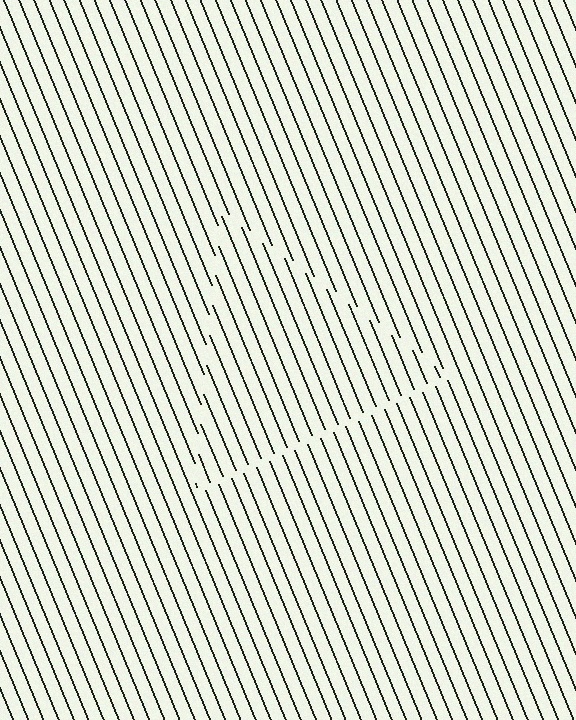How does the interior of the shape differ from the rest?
The interior of the shape contains the same grating, shifted by half a period — the contour is defined by the phase discontinuity where line-ends from the inner and outer gratings abut.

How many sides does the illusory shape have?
3 sides — the line-ends trace a triangle.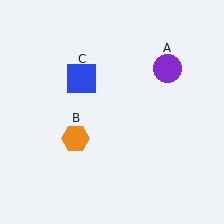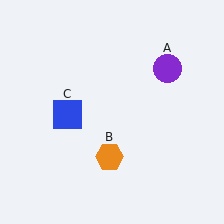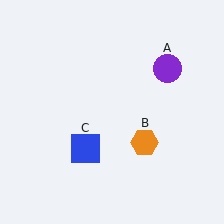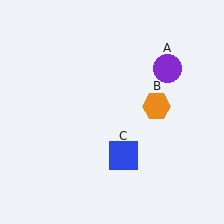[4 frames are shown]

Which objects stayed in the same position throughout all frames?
Purple circle (object A) remained stationary.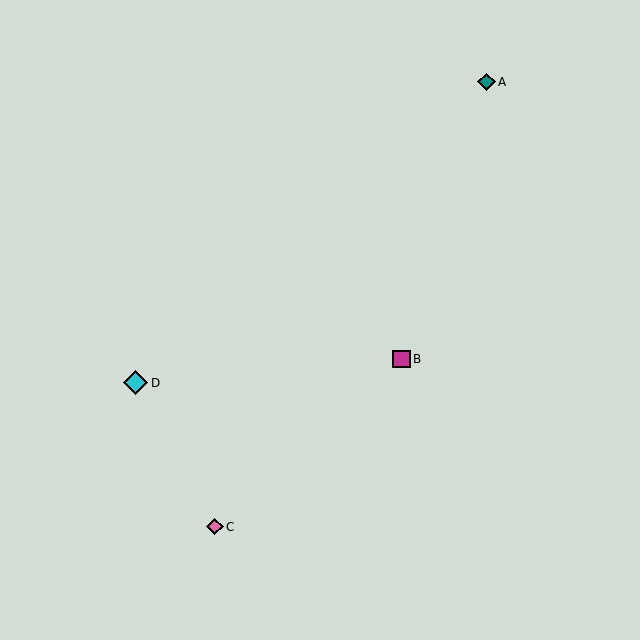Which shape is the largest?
The cyan diamond (labeled D) is the largest.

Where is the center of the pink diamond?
The center of the pink diamond is at (215, 527).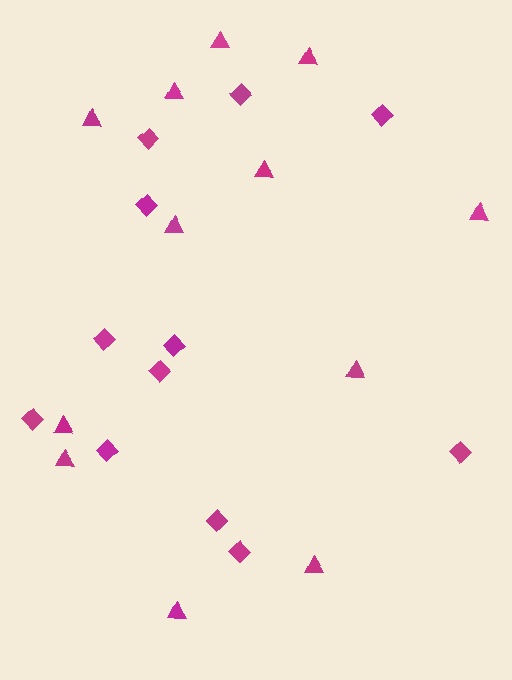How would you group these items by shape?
There are 2 groups: one group of diamonds (12) and one group of triangles (12).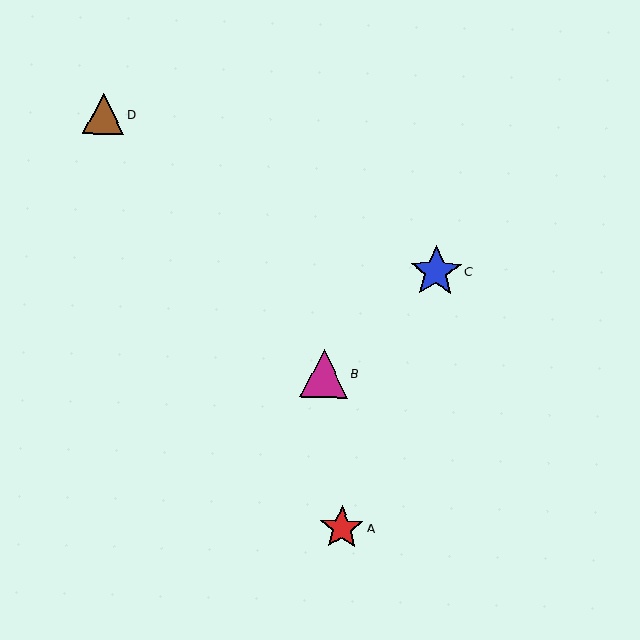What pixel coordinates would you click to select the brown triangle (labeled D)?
Click at (103, 114) to select the brown triangle D.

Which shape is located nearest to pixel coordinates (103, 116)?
The brown triangle (labeled D) at (103, 114) is nearest to that location.